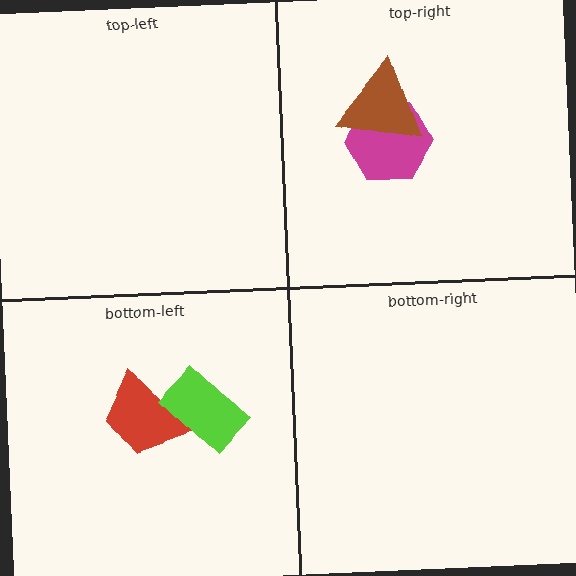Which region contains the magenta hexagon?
The top-right region.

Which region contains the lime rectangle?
The bottom-left region.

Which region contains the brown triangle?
The top-right region.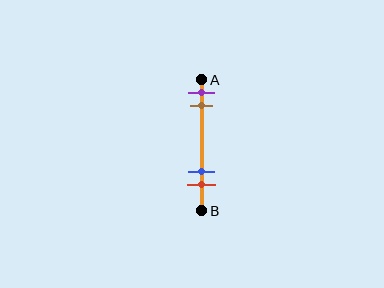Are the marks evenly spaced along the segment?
No, the marks are not evenly spaced.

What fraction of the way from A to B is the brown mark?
The brown mark is approximately 20% (0.2) of the way from A to B.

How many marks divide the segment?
There are 4 marks dividing the segment.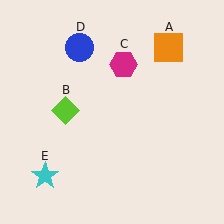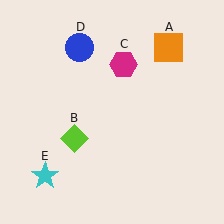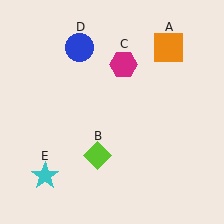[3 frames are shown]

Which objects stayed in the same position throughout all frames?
Orange square (object A) and magenta hexagon (object C) and blue circle (object D) and cyan star (object E) remained stationary.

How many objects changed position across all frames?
1 object changed position: lime diamond (object B).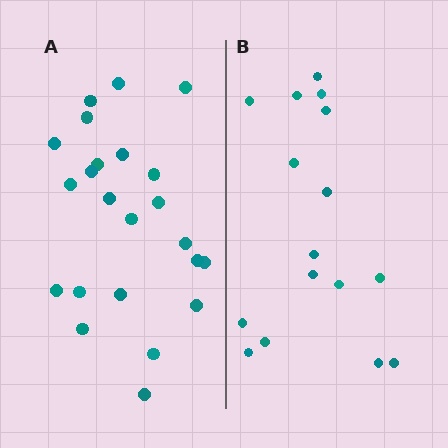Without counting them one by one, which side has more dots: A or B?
Region A (the left region) has more dots.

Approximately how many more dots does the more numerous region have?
Region A has roughly 8 or so more dots than region B.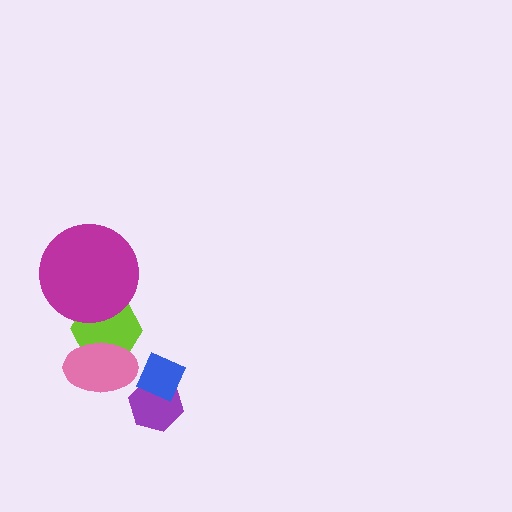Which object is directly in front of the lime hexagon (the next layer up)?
The pink ellipse is directly in front of the lime hexagon.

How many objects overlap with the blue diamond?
1 object overlaps with the blue diamond.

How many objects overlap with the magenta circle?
1 object overlaps with the magenta circle.